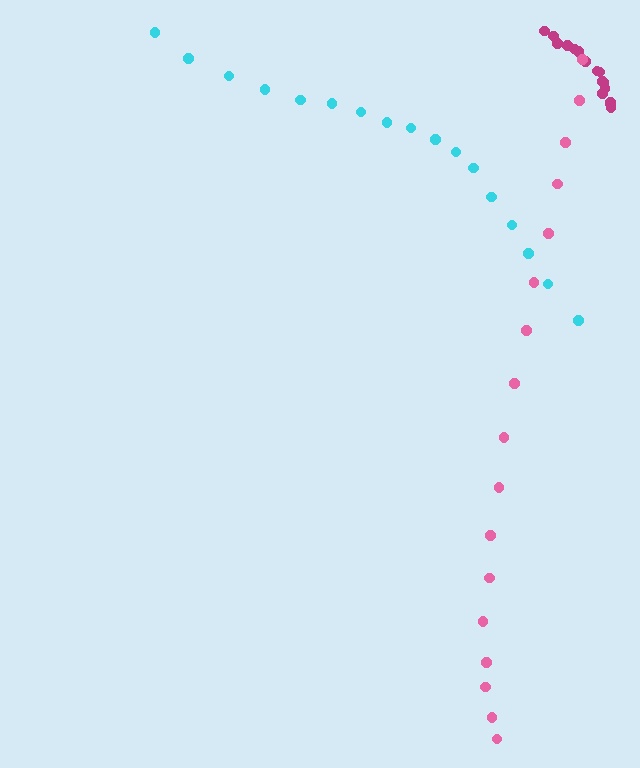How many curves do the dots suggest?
There are 3 distinct paths.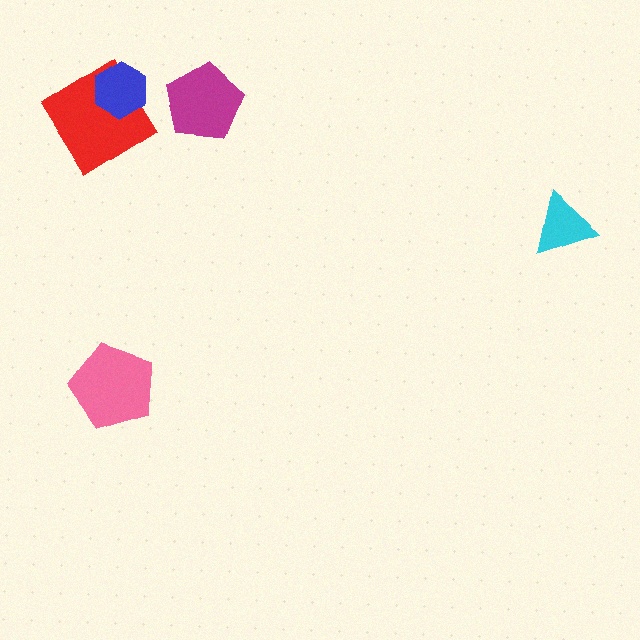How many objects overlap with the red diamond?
1 object overlaps with the red diamond.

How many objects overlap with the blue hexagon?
1 object overlaps with the blue hexagon.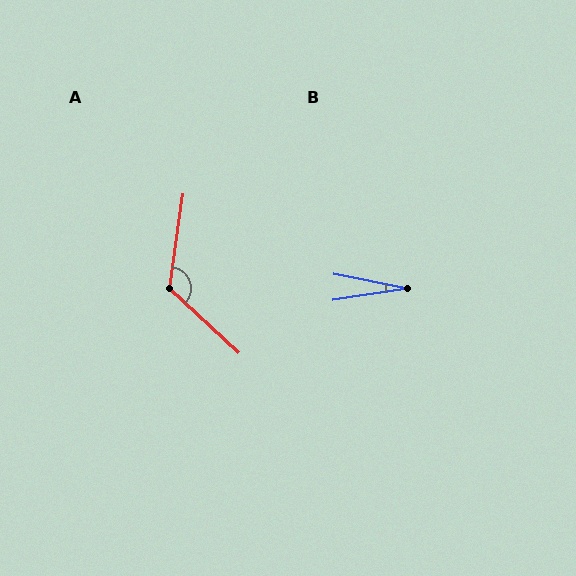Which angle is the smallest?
B, at approximately 20 degrees.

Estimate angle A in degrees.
Approximately 124 degrees.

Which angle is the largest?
A, at approximately 124 degrees.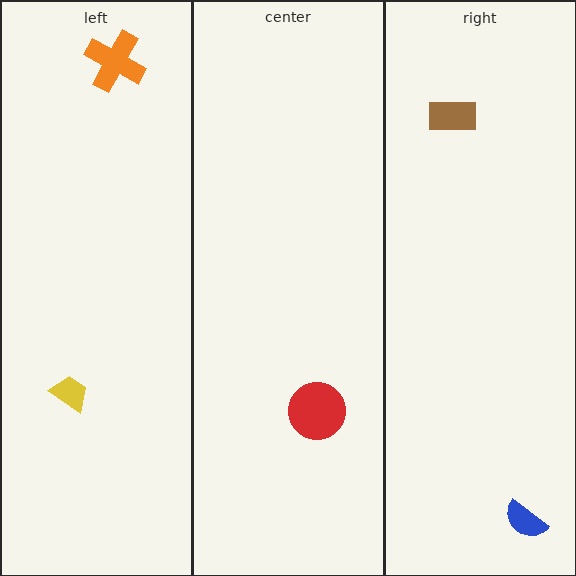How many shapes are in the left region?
2.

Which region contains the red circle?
The center region.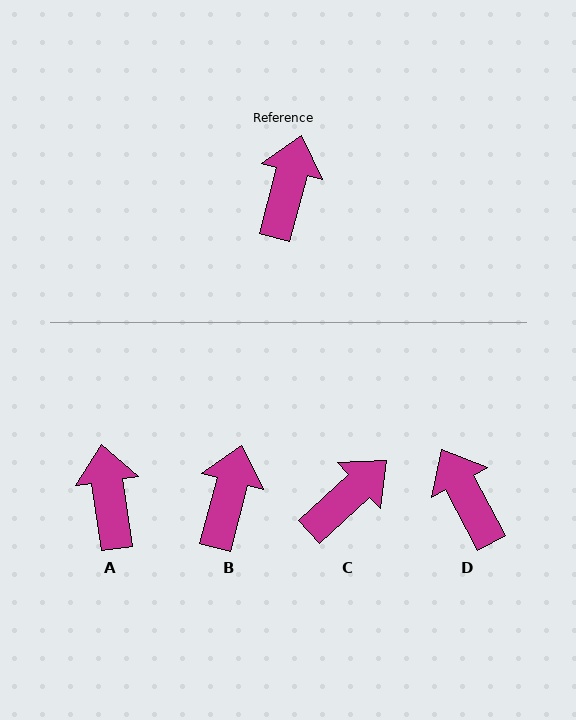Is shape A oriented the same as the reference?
No, it is off by about 23 degrees.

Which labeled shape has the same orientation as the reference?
B.